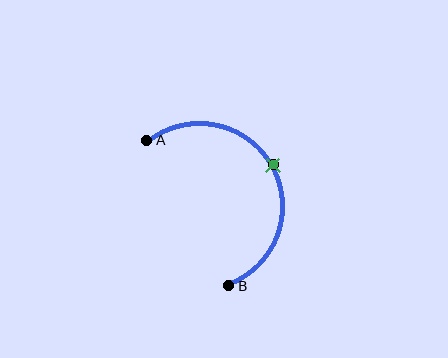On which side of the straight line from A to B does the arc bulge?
The arc bulges to the right of the straight line connecting A and B.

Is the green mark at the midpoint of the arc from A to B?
Yes. The green mark lies on the arc at equal arc-length from both A and B — it is the arc midpoint.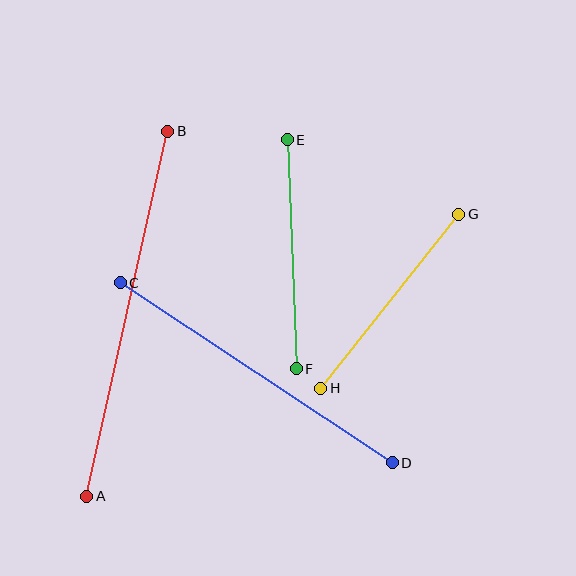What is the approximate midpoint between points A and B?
The midpoint is at approximately (127, 314) pixels.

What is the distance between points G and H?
The distance is approximately 222 pixels.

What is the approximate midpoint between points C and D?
The midpoint is at approximately (256, 373) pixels.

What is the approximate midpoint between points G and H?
The midpoint is at approximately (390, 301) pixels.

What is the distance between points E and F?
The distance is approximately 229 pixels.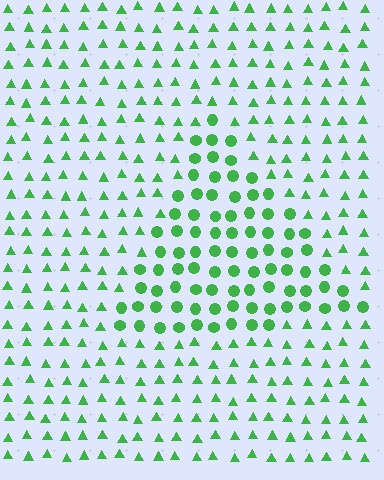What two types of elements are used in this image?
The image uses circles inside the triangle region and triangles outside it.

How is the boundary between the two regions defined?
The boundary is defined by a change in element shape: circles inside vs. triangles outside. All elements share the same color and spacing.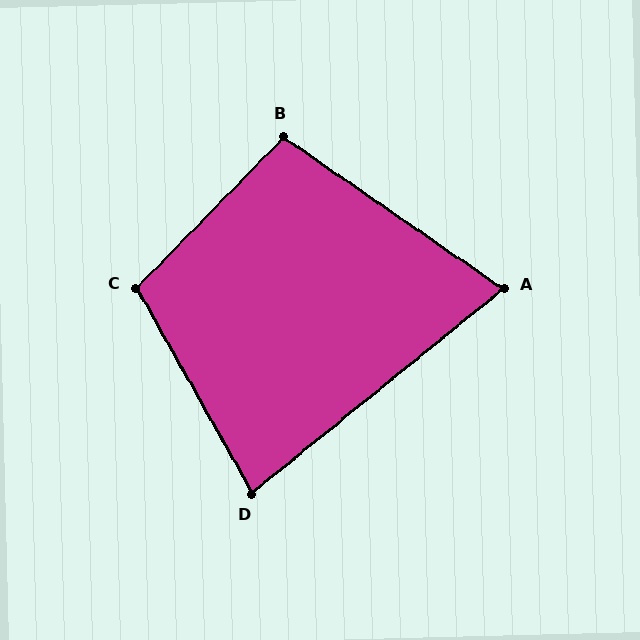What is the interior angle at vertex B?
Approximately 100 degrees (obtuse).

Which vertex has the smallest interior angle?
A, at approximately 74 degrees.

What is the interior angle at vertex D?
Approximately 80 degrees (acute).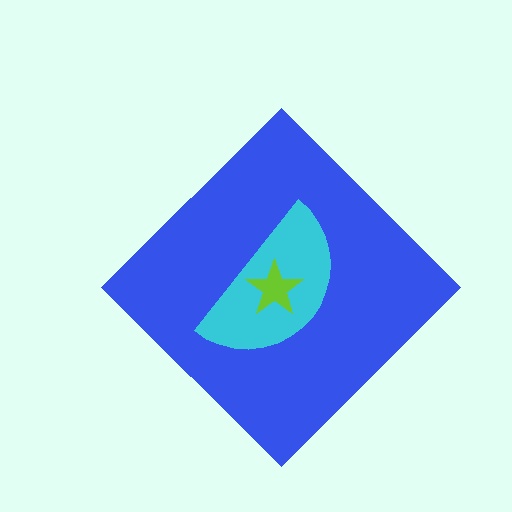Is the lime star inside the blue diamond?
Yes.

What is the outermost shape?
The blue diamond.